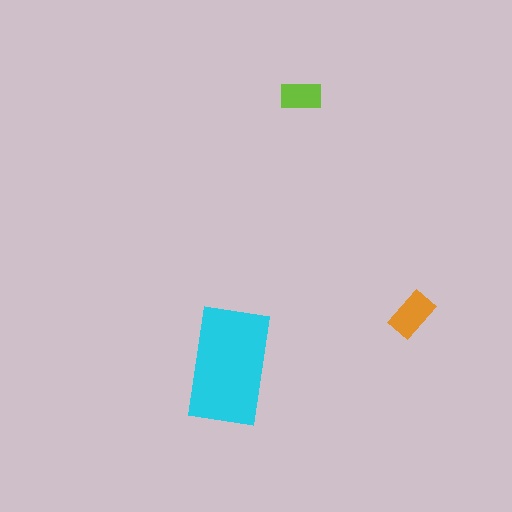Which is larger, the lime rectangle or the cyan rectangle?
The cyan one.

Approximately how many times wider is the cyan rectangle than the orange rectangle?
About 2.5 times wider.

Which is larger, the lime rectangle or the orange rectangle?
The orange one.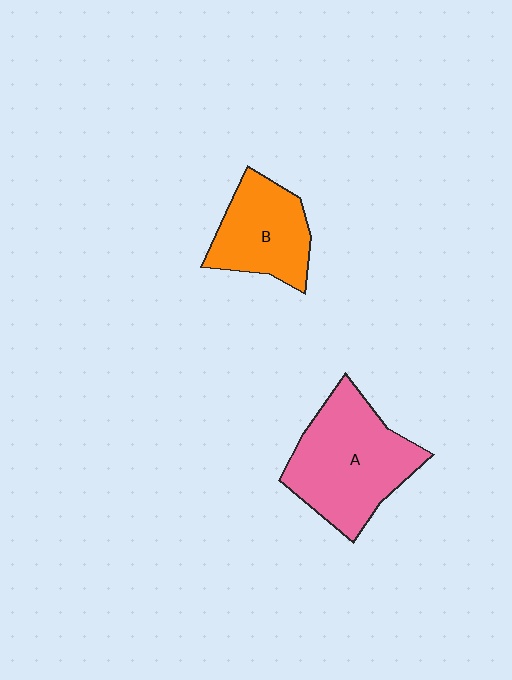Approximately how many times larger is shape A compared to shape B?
Approximately 1.5 times.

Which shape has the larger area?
Shape A (pink).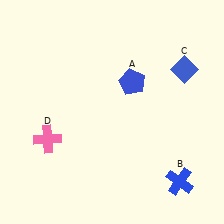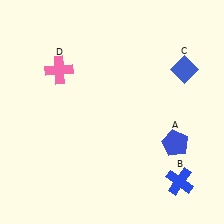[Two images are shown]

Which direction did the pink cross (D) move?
The pink cross (D) moved up.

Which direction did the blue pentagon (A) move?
The blue pentagon (A) moved down.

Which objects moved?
The objects that moved are: the blue pentagon (A), the pink cross (D).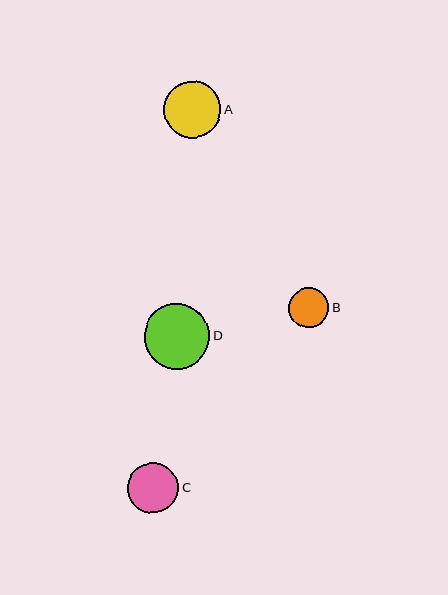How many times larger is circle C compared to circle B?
Circle C is approximately 1.3 times the size of circle B.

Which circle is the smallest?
Circle B is the smallest with a size of approximately 40 pixels.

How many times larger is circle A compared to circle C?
Circle A is approximately 1.1 times the size of circle C.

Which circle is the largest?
Circle D is the largest with a size of approximately 65 pixels.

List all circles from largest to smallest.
From largest to smallest: D, A, C, B.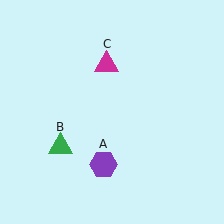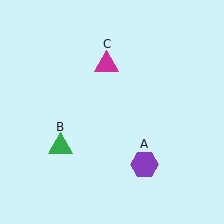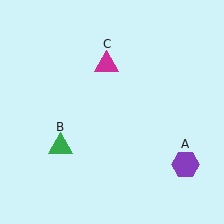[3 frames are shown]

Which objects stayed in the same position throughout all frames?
Green triangle (object B) and magenta triangle (object C) remained stationary.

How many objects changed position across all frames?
1 object changed position: purple hexagon (object A).